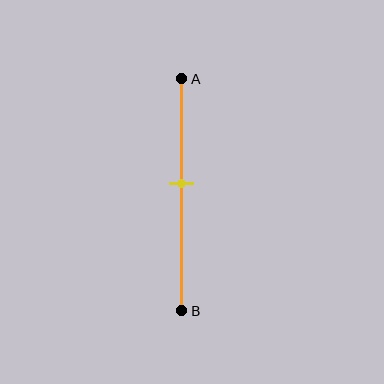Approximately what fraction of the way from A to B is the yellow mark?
The yellow mark is approximately 45% of the way from A to B.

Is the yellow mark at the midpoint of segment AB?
No, the mark is at about 45% from A, not at the 50% midpoint.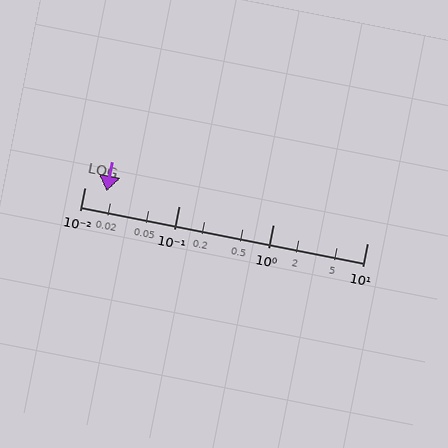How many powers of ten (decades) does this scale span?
The scale spans 3 decades, from 0.01 to 10.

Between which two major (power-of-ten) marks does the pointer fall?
The pointer is between 0.01 and 0.1.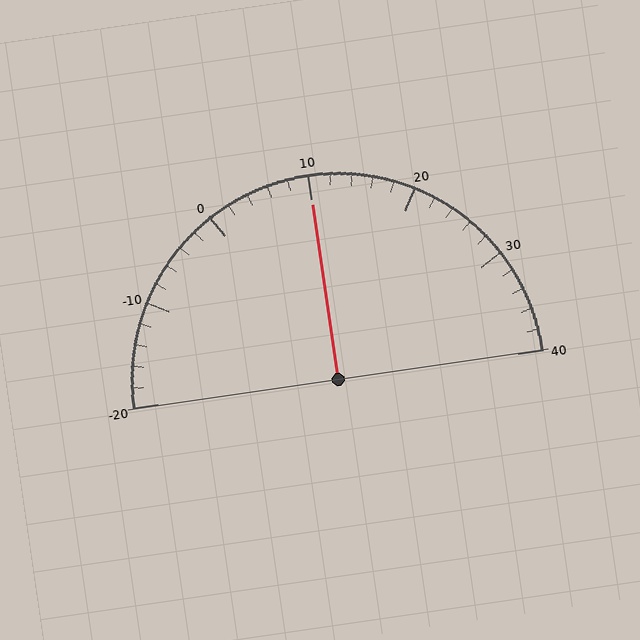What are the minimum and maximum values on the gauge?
The gauge ranges from -20 to 40.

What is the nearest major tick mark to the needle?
The nearest major tick mark is 10.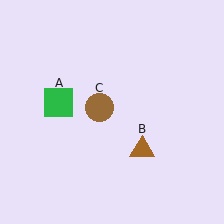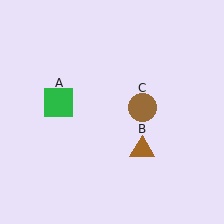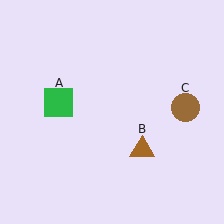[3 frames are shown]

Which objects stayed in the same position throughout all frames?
Green square (object A) and brown triangle (object B) remained stationary.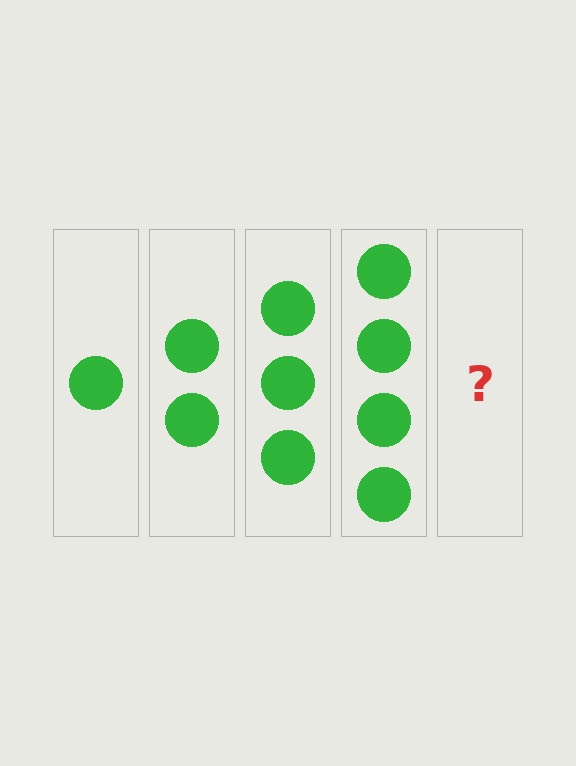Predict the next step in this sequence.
The next step is 5 circles.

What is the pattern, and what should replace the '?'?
The pattern is that each step adds one more circle. The '?' should be 5 circles.